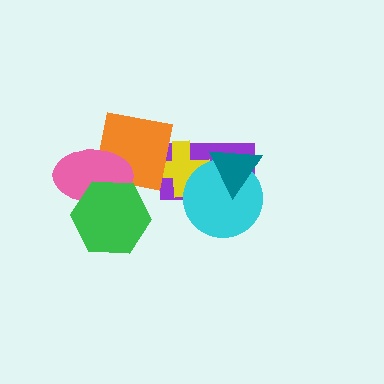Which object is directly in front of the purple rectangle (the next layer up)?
The yellow cross is directly in front of the purple rectangle.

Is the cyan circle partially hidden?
Yes, it is partially covered by another shape.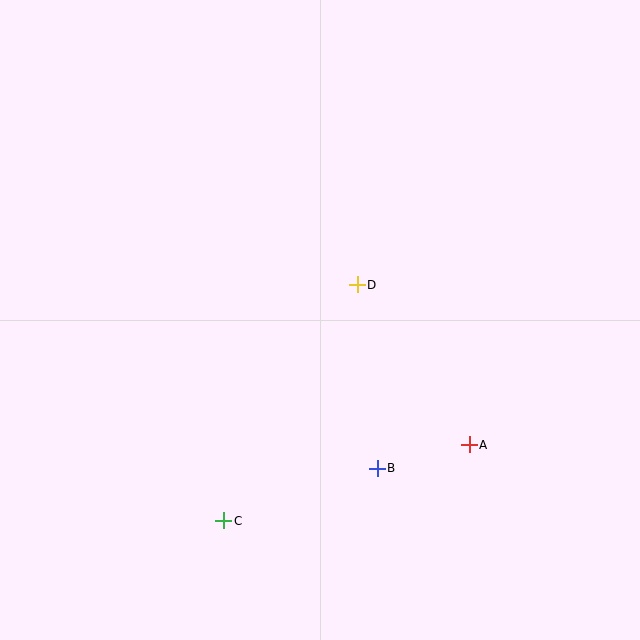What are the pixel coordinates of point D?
Point D is at (357, 285).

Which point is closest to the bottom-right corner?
Point A is closest to the bottom-right corner.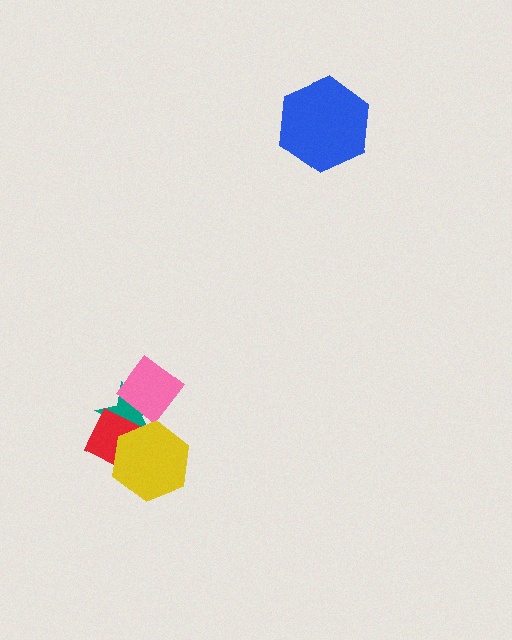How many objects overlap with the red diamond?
2 objects overlap with the red diamond.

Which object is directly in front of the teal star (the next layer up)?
The pink diamond is directly in front of the teal star.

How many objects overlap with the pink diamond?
1 object overlaps with the pink diamond.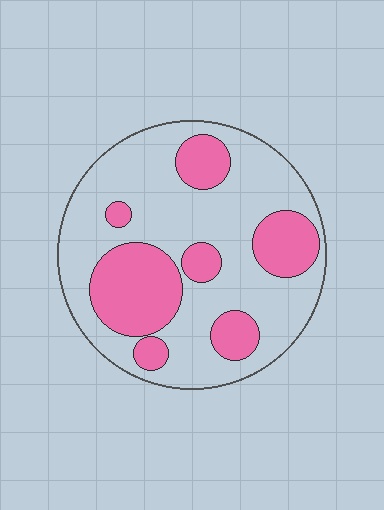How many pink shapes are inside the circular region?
7.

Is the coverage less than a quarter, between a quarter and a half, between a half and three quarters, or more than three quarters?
Between a quarter and a half.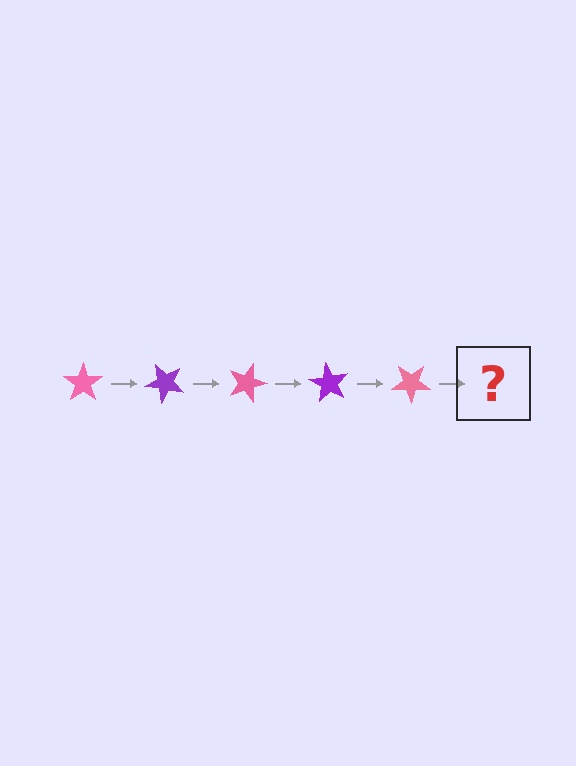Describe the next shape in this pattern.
It should be a purple star, rotated 225 degrees from the start.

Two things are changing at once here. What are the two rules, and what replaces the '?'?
The two rules are that it rotates 45 degrees each step and the color cycles through pink and purple. The '?' should be a purple star, rotated 225 degrees from the start.